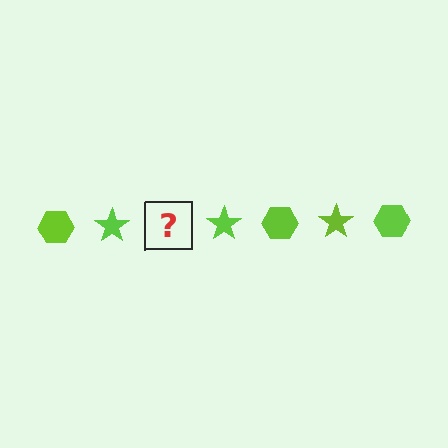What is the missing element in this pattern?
The missing element is a lime hexagon.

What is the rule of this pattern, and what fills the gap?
The rule is that the pattern cycles through hexagon, star shapes in lime. The gap should be filled with a lime hexagon.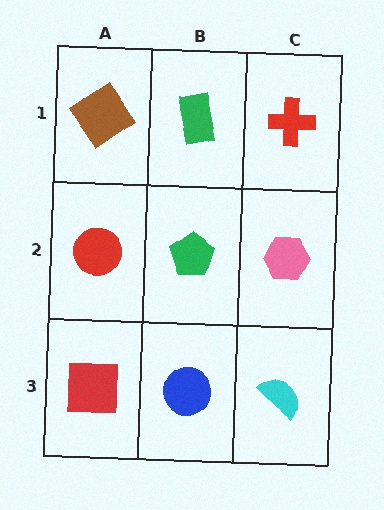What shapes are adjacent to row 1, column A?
A red circle (row 2, column A), a green rectangle (row 1, column B).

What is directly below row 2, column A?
A red square.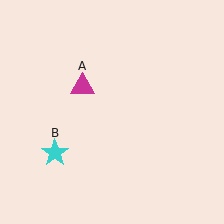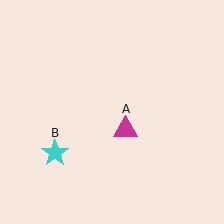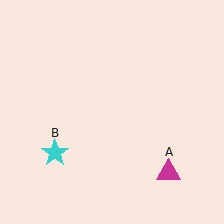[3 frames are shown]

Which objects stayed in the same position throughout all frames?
Cyan star (object B) remained stationary.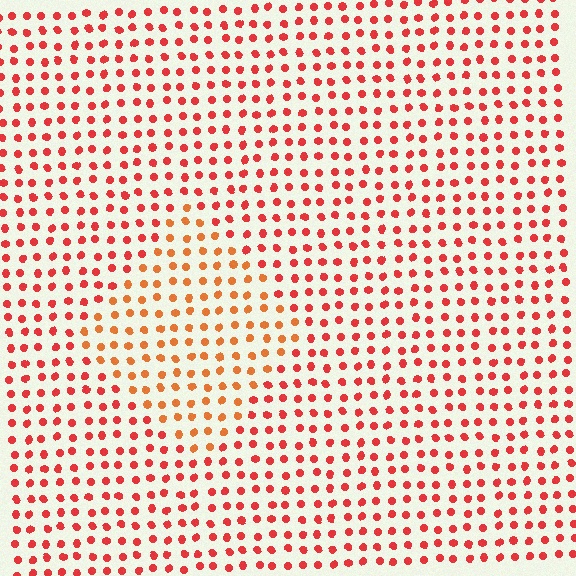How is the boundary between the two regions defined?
The boundary is defined purely by a slight shift in hue (about 25 degrees). Spacing, size, and orientation are identical on both sides.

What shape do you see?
I see a diamond.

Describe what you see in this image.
The image is filled with small red elements in a uniform arrangement. A diamond-shaped region is visible where the elements are tinted to a slightly different hue, forming a subtle color boundary.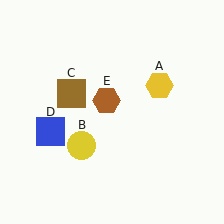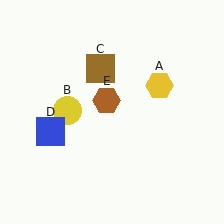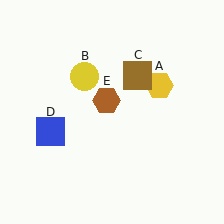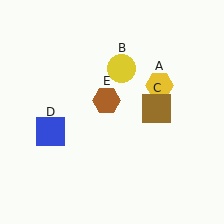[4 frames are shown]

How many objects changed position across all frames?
2 objects changed position: yellow circle (object B), brown square (object C).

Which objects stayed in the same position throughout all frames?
Yellow hexagon (object A) and blue square (object D) and brown hexagon (object E) remained stationary.